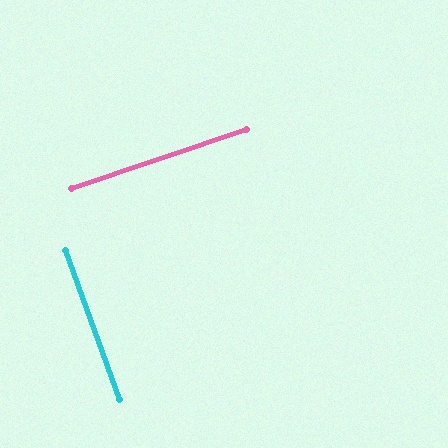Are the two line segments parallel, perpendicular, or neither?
Perpendicular — they meet at approximately 89°.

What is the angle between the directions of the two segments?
Approximately 89 degrees.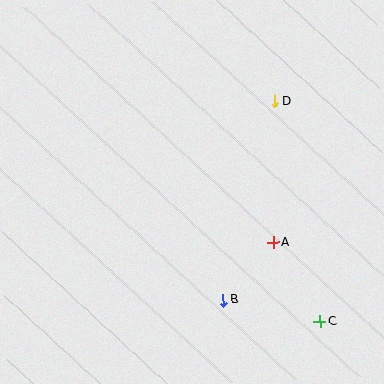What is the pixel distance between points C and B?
The distance between C and B is 99 pixels.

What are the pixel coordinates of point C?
Point C is at (320, 321).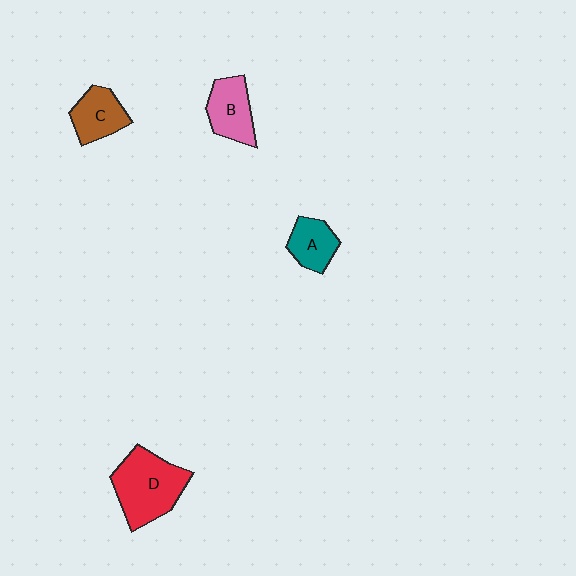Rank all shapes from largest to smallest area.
From largest to smallest: D (red), B (pink), C (brown), A (teal).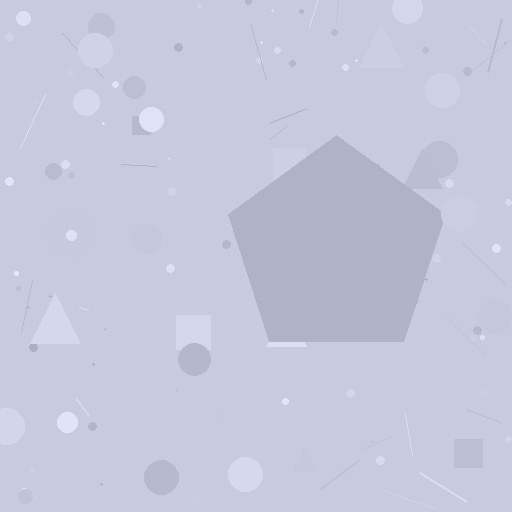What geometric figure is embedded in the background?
A pentagon is embedded in the background.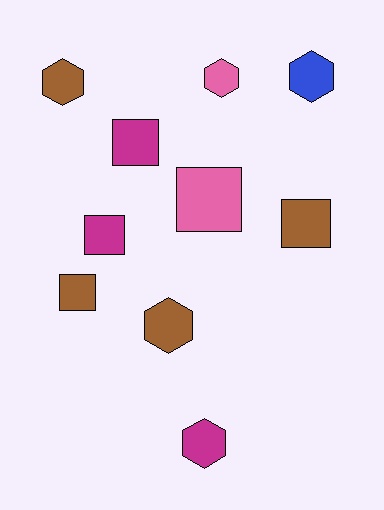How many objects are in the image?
There are 10 objects.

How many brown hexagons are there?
There are 2 brown hexagons.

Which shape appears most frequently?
Hexagon, with 5 objects.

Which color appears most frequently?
Brown, with 4 objects.